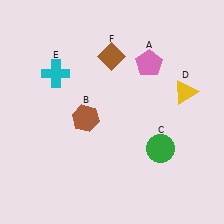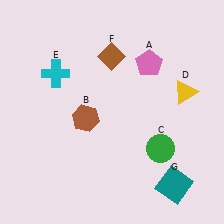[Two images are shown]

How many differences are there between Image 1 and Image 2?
There is 1 difference between the two images.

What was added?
A teal square (G) was added in Image 2.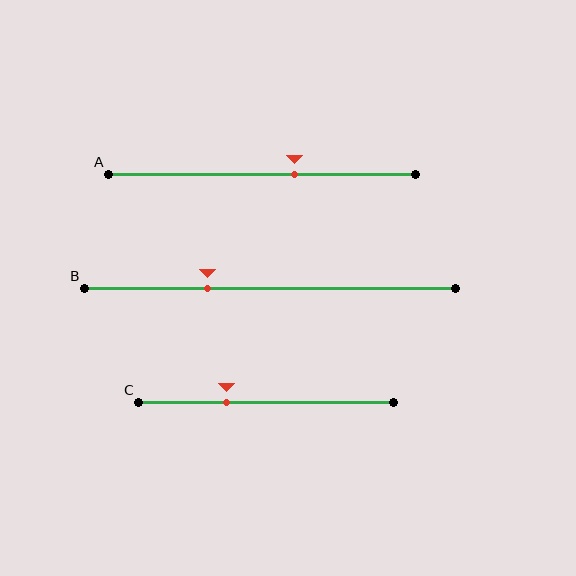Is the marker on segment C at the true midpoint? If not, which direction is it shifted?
No, the marker on segment C is shifted to the left by about 15% of the segment length.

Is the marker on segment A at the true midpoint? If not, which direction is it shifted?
No, the marker on segment A is shifted to the right by about 11% of the segment length.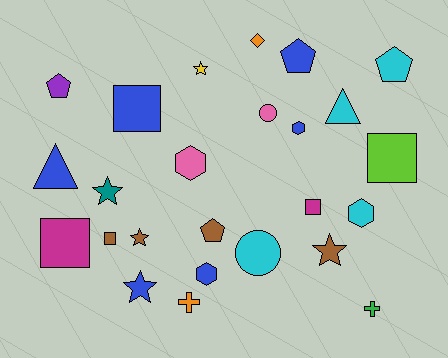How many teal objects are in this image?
There is 1 teal object.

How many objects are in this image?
There are 25 objects.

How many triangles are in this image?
There are 2 triangles.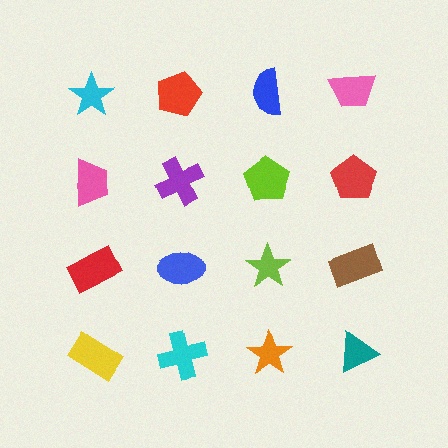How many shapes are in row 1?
4 shapes.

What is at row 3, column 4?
A brown rectangle.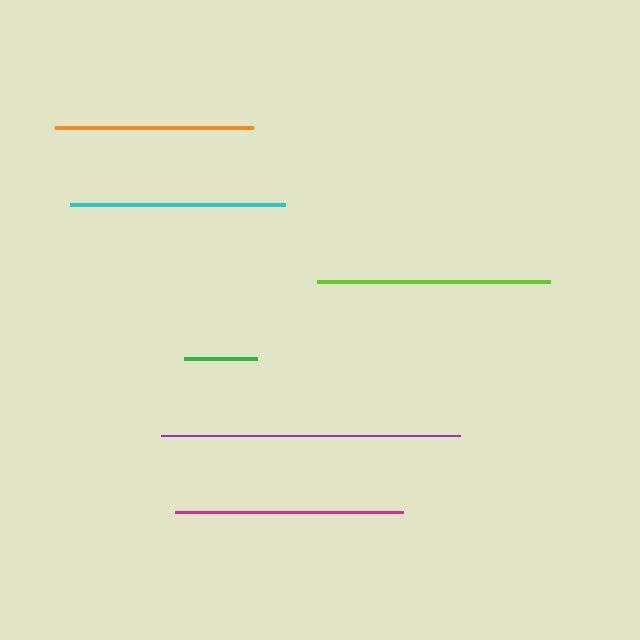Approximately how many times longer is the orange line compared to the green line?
The orange line is approximately 2.7 times the length of the green line.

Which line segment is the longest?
The purple line is the longest at approximately 299 pixels.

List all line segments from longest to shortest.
From longest to shortest: purple, lime, magenta, cyan, orange, green.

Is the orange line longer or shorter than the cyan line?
The cyan line is longer than the orange line.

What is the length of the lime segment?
The lime segment is approximately 233 pixels long.